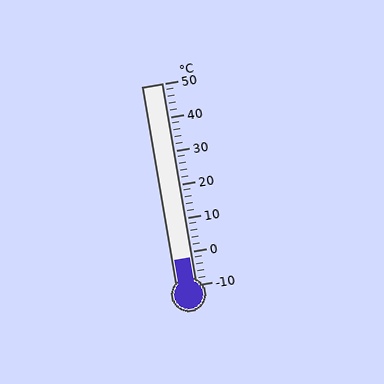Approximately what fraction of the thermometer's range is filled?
The thermometer is filled to approximately 15% of its range.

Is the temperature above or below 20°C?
The temperature is below 20°C.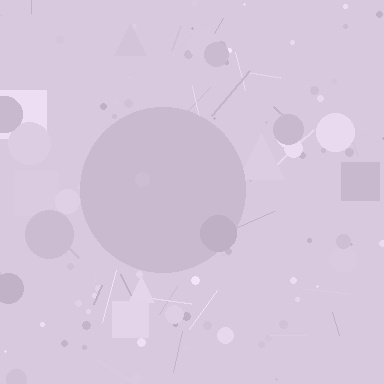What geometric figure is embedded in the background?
A circle is embedded in the background.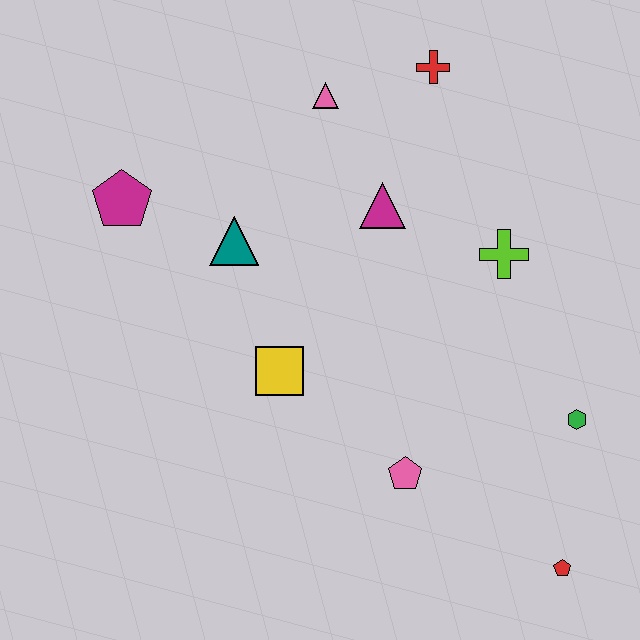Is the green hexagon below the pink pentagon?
No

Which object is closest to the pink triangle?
The red cross is closest to the pink triangle.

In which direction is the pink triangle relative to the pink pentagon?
The pink triangle is above the pink pentagon.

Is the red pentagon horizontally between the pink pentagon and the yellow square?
No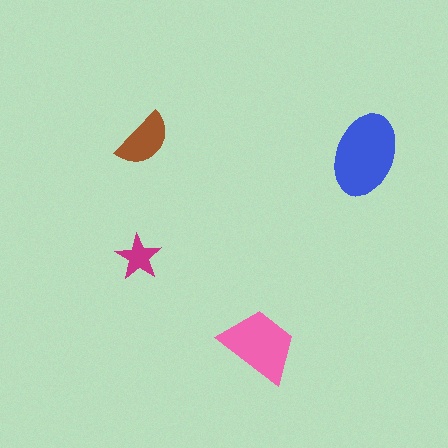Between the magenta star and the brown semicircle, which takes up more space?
The brown semicircle.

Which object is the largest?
The blue ellipse.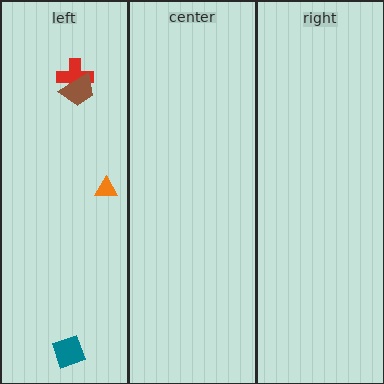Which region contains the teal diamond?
The left region.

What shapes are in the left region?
The red cross, the teal diamond, the brown trapezoid, the orange triangle.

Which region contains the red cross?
The left region.